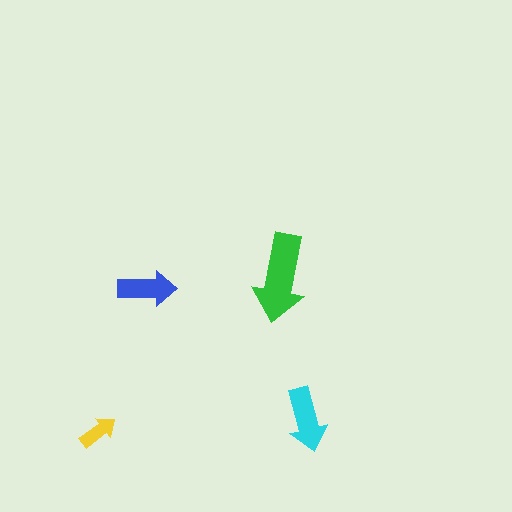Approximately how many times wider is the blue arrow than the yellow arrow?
About 1.5 times wider.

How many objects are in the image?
There are 4 objects in the image.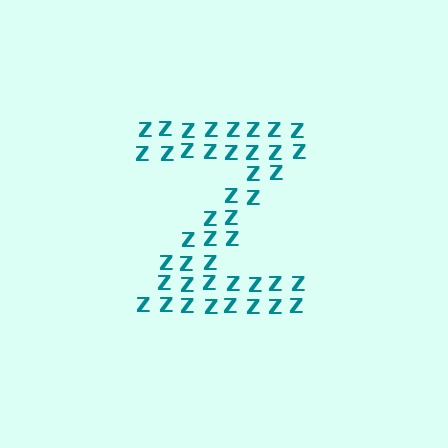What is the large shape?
The large shape is the letter Z.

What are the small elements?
The small elements are letter Z's.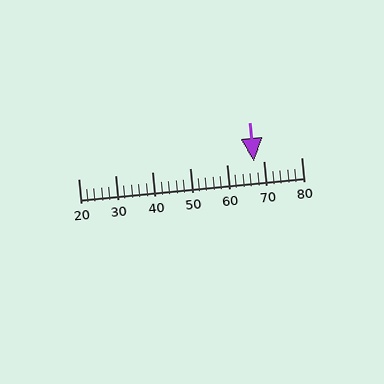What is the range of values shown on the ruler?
The ruler shows values from 20 to 80.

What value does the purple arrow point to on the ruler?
The purple arrow points to approximately 67.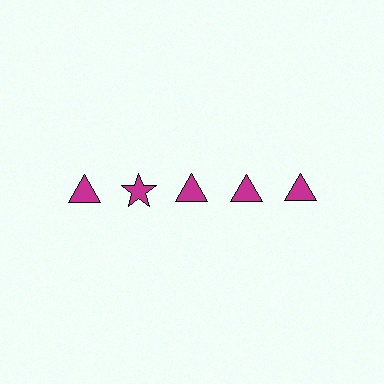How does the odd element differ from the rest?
It has a different shape: star instead of triangle.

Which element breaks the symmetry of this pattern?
The magenta star in the top row, second from left column breaks the symmetry. All other shapes are magenta triangles.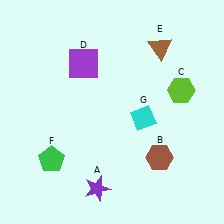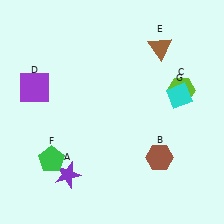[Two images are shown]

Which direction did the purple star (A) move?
The purple star (A) moved left.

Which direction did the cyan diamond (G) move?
The cyan diamond (G) moved right.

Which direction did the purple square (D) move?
The purple square (D) moved left.